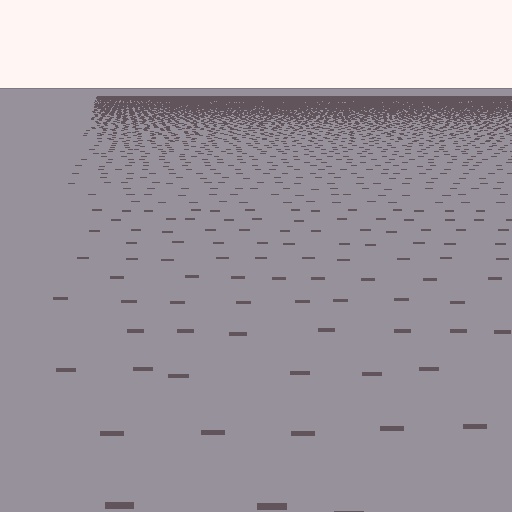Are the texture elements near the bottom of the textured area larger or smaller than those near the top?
Larger. Near the bottom, elements are closer to the viewer and appear at a bigger on-screen size.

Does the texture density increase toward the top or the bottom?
Density increases toward the top.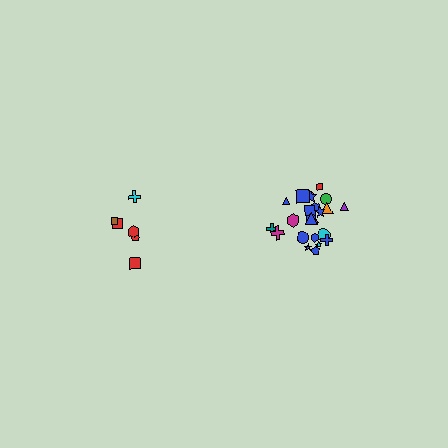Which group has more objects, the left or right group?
The right group.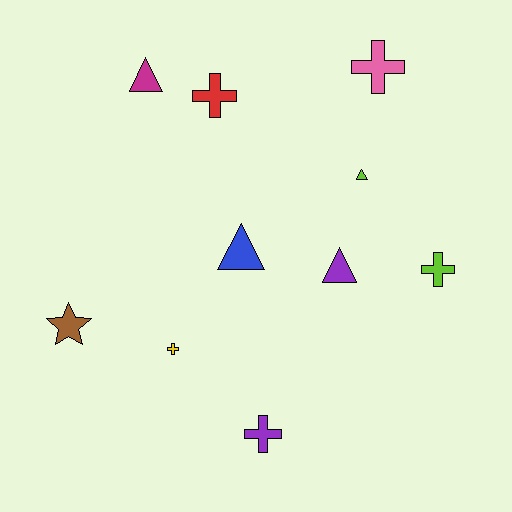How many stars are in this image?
There is 1 star.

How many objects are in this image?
There are 10 objects.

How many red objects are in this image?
There is 1 red object.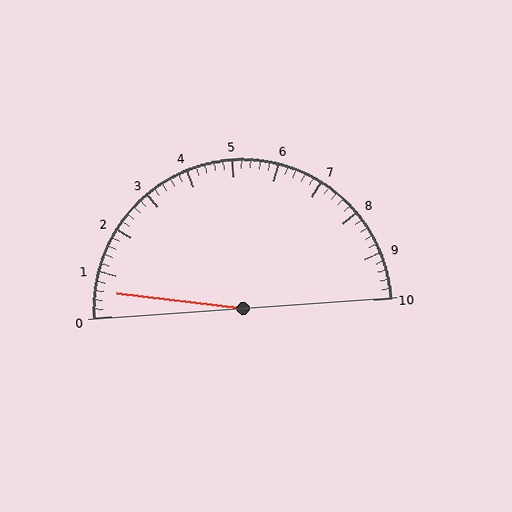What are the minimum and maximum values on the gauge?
The gauge ranges from 0 to 10.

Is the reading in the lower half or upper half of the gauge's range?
The reading is in the lower half of the range (0 to 10).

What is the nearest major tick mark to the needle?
The nearest major tick mark is 1.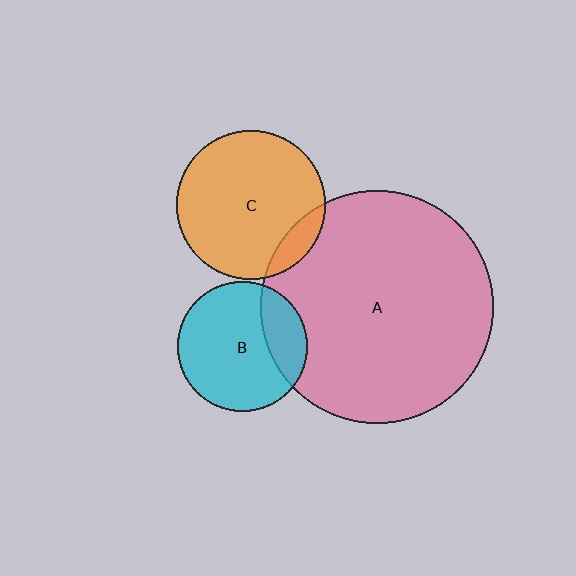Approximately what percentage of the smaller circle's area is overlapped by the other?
Approximately 10%.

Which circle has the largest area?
Circle A (pink).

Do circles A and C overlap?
Yes.